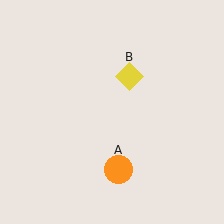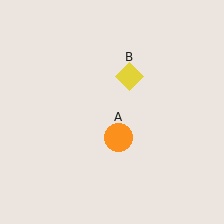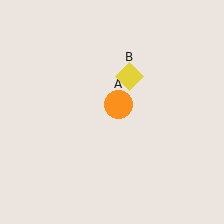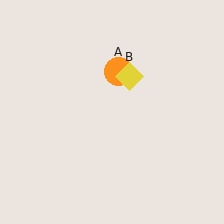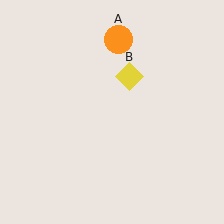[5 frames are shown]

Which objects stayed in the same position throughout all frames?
Yellow diamond (object B) remained stationary.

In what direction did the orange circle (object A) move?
The orange circle (object A) moved up.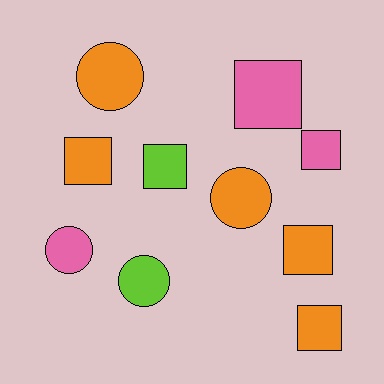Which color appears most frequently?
Orange, with 5 objects.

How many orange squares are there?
There are 3 orange squares.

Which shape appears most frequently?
Square, with 6 objects.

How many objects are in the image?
There are 10 objects.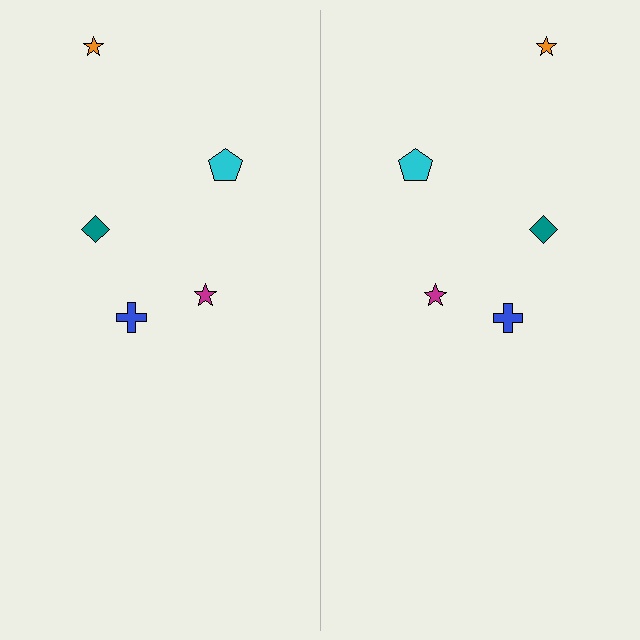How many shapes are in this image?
There are 10 shapes in this image.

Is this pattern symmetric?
Yes, this pattern has bilateral (reflection) symmetry.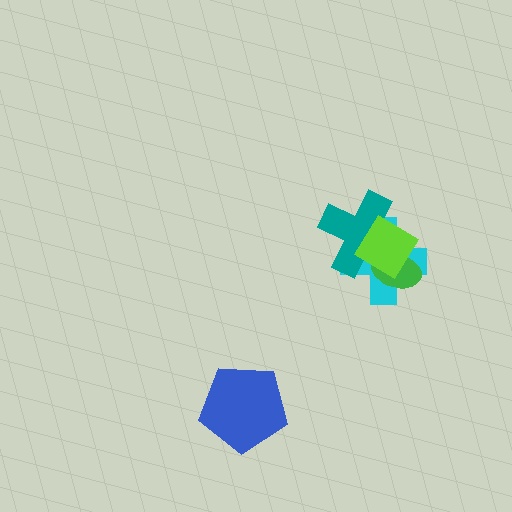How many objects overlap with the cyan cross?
3 objects overlap with the cyan cross.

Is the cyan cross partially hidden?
Yes, it is partially covered by another shape.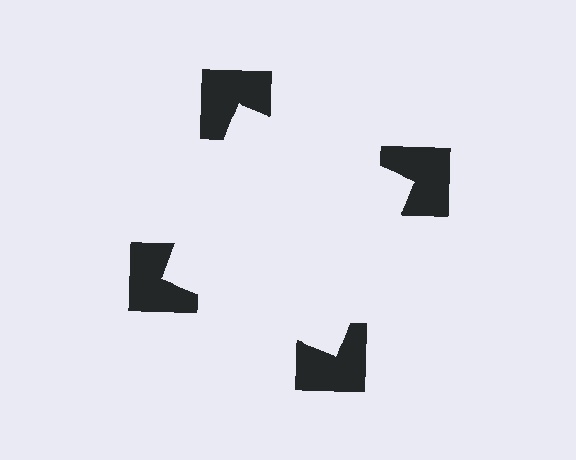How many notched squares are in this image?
There are 4 — one at each vertex of the illusory square.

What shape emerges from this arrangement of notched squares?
An illusory square — its edges are inferred from the aligned wedge cuts in the notched squares, not physically drawn.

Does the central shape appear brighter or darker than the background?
It typically appears slightly brighter than the background, even though no actual brightness change is drawn.